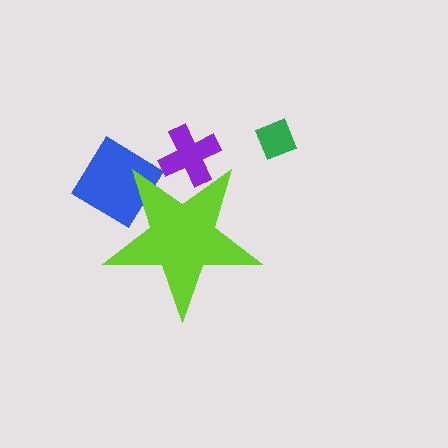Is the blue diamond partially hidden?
Yes, the blue diamond is partially hidden behind the lime star.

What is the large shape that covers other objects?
A lime star.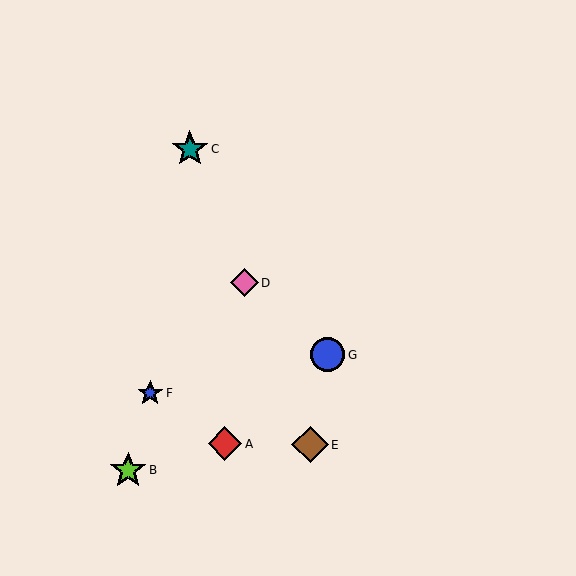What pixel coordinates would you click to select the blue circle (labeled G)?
Click at (328, 355) to select the blue circle G.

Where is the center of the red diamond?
The center of the red diamond is at (225, 444).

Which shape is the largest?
The brown diamond (labeled E) is the largest.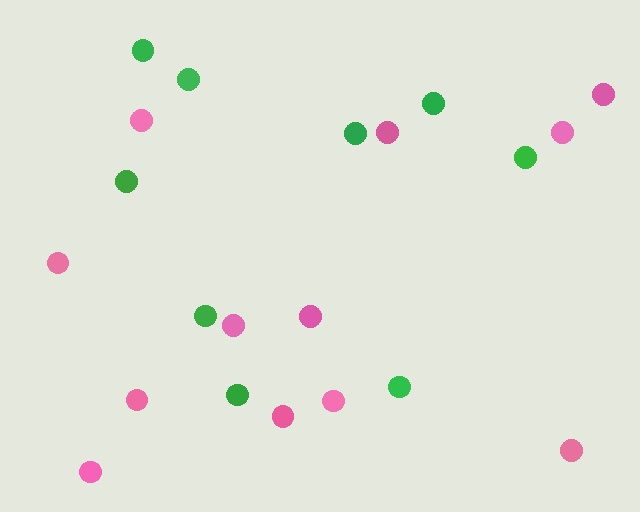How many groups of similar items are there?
There are 2 groups: one group of pink circles (12) and one group of green circles (9).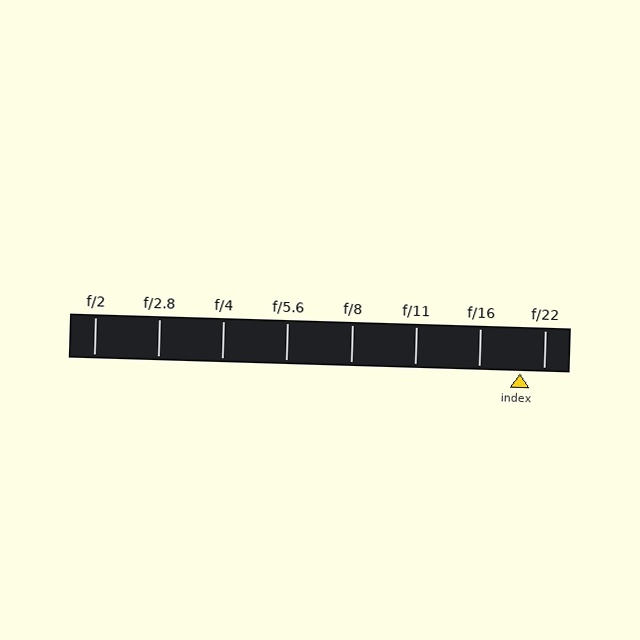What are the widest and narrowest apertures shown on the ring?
The widest aperture shown is f/2 and the narrowest is f/22.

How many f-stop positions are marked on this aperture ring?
There are 8 f-stop positions marked.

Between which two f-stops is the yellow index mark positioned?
The index mark is between f/16 and f/22.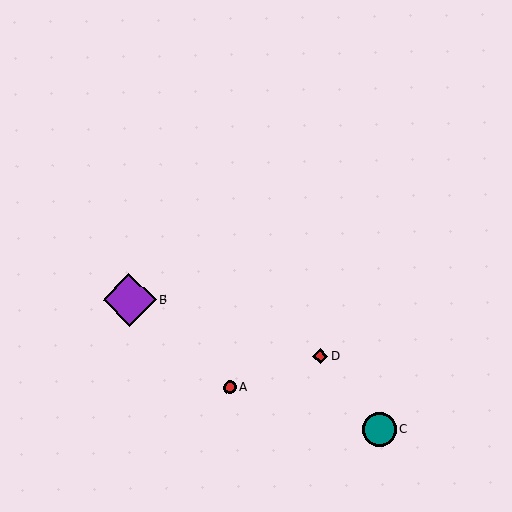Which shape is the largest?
The purple diamond (labeled B) is the largest.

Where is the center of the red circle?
The center of the red circle is at (230, 388).